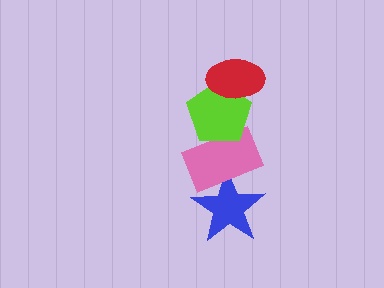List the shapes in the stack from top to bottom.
From top to bottom: the red ellipse, the lime pentagon, the pink rectangle, the blue star.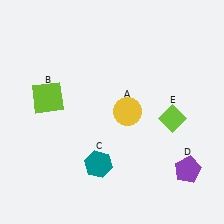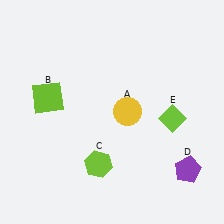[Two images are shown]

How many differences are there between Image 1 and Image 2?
There is 1 difference between the two images.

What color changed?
The hexagon (C) changed from teal in Image 1 to lime in Image 2.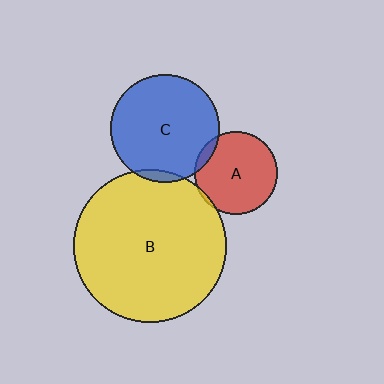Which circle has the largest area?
Circle B (yellow).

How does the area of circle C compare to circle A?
Approximately 1.7 times.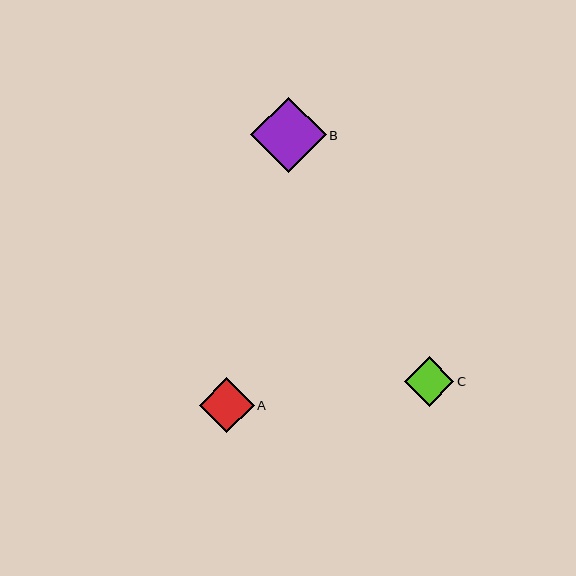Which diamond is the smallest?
Diamond C is the smallest with a size of approximately 50 pixels.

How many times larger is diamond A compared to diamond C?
Diamond A is approximately 1.1 times the size of diamond C.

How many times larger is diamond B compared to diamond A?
Diamond B is approximately 1.4 times the size of diamond A.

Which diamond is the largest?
Diamond B is the largest with a size of approximately 75 pixels.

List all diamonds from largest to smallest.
From largest to smallest: B, A, C.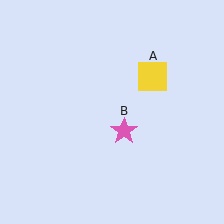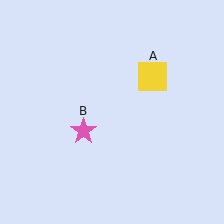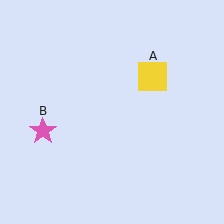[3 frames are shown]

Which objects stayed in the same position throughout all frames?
Yellow square (object A) remained stationary.